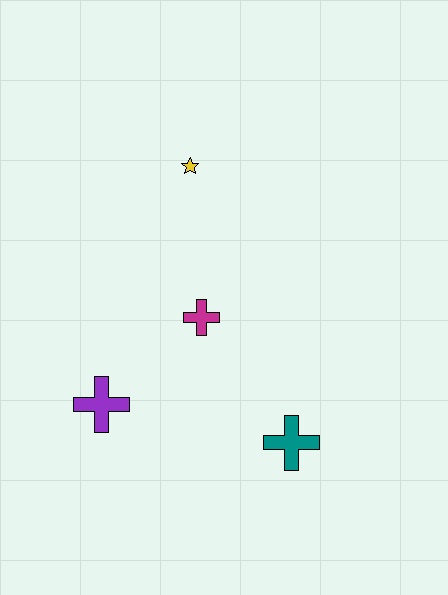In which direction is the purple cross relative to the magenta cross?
The purple cross is to the left of the magenta cross.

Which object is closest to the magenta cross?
The purple cross is closest to the magenta cross.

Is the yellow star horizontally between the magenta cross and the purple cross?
Yes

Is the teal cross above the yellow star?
No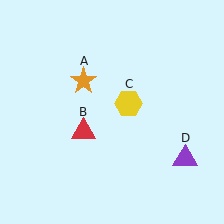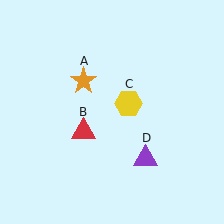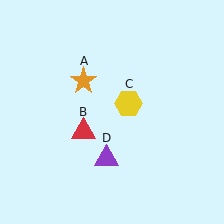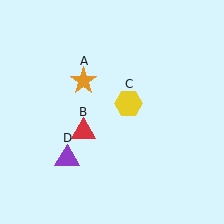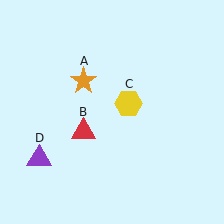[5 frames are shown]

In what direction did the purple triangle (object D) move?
The purple triangle (object D) moved left.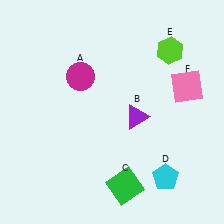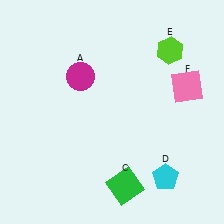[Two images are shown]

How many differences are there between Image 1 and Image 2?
There is 1 difference between the two images.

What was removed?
The purple triangle (B) was removed in Image 2.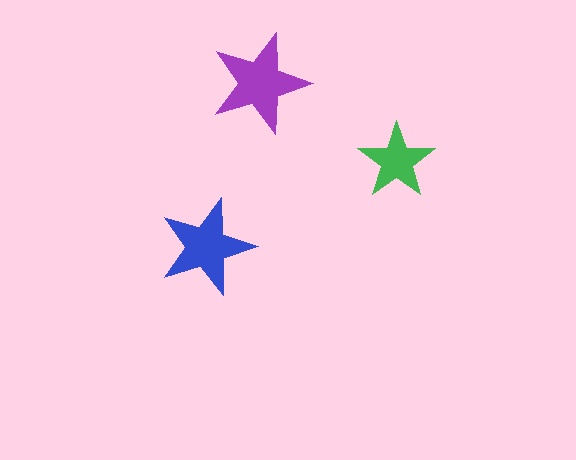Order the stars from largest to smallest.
the purple one, the blue one, the green one.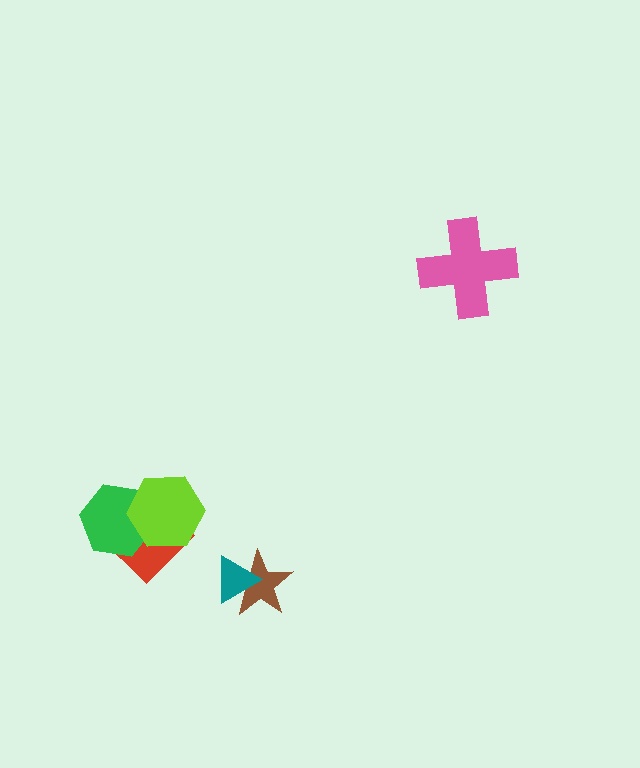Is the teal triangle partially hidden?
No, no other shape covers it.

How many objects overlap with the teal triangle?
1 object overlaps with the teal triangle.